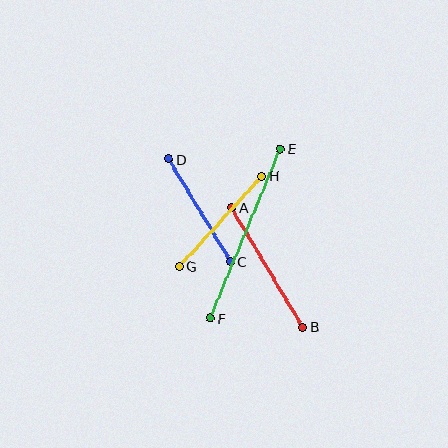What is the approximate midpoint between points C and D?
The midpoint is at approximately (200, 210) pixels.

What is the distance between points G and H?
The distance is approximately 122 pixels.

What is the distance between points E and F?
The distance is approximately 183 pixels.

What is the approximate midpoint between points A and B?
The midpoint is at approximately (267, 267) pixels.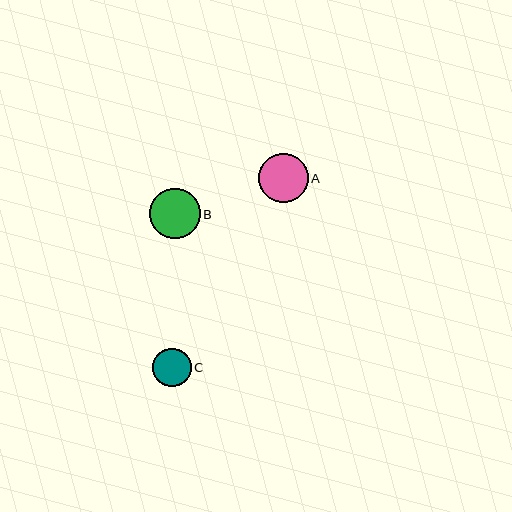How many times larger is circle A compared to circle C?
Circle A is approximately 1.3 times the size of circle C.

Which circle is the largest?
Circle B is the largest with a size of approximately 50 pixels.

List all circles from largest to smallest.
From largest to smallest: B, A, C.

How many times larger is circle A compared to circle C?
Circle A is approximately 1.3 times the size of circle C.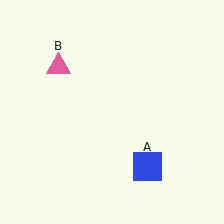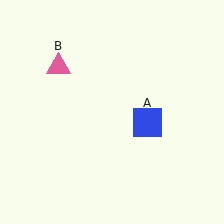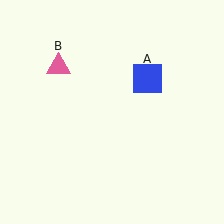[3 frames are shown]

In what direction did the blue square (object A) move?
The blue square (object A) moved up.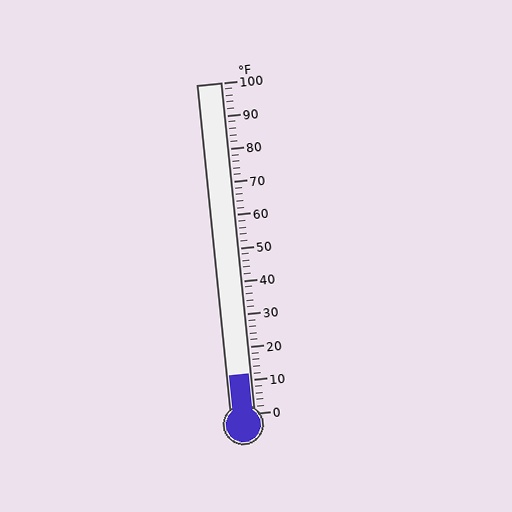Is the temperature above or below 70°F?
The temperature is below 70°F.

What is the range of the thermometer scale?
The thermometer scale ranges from 0°F to 100°F.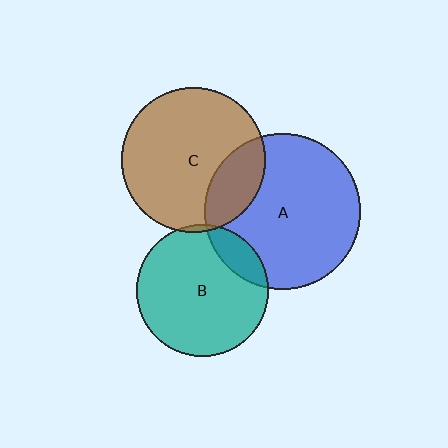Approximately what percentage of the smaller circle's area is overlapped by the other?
Approximately 5%.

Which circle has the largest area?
Circle A (blue).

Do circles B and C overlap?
Yes.